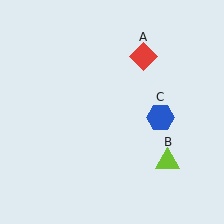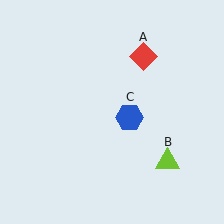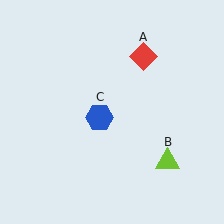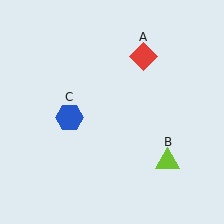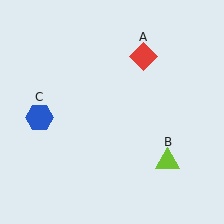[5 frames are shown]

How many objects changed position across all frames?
1 object changed position: blue hexagon (object C).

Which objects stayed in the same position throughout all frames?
Red diamond (object A) and lime triangle (object B) remained stationary.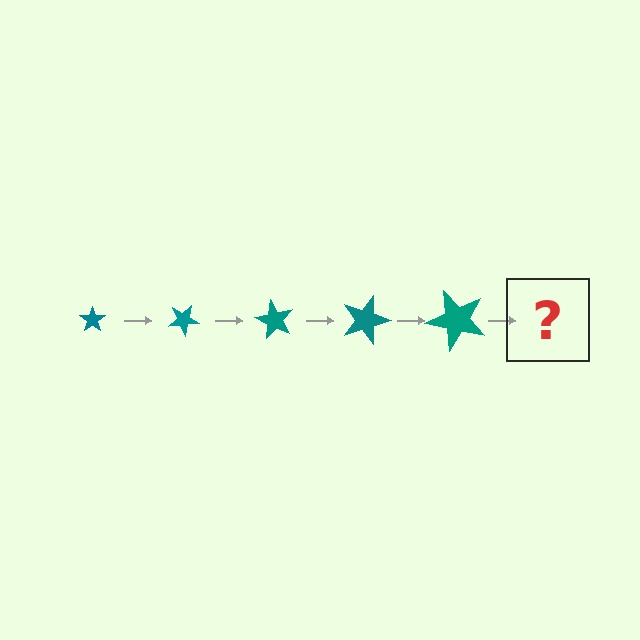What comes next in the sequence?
The next element should be a star, larger than the previous one and rotated 150 degrees from the start.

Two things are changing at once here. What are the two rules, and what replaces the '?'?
The two rules are that the star grows larger each step and it rotates 30 degrees each step. The '?' should be a star, larger than the previous one and rotated 150 degrees from the start.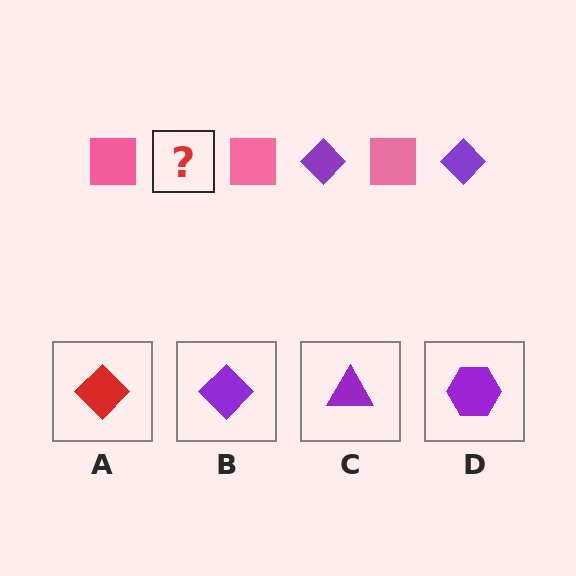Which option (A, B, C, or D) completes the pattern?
B.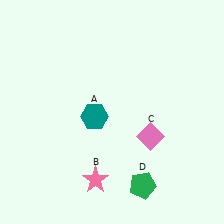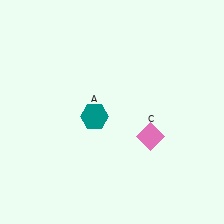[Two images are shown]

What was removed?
The pink star (B), the green pentagon (D) were removed in Image 2.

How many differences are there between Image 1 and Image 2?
There are 2 differences between the two images.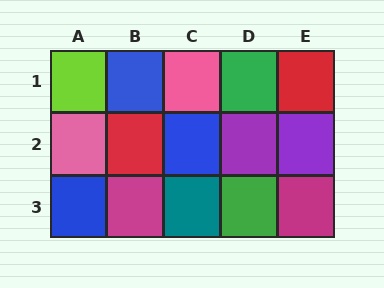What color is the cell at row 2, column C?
Blue.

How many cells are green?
2 cells are green.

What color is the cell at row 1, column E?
Red.